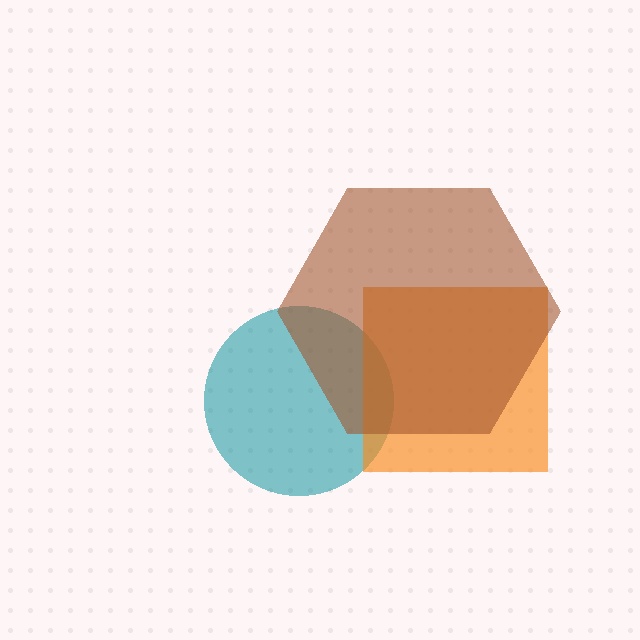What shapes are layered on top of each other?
The layered shapes are: a teal circle, an orange square, a brown hexagon.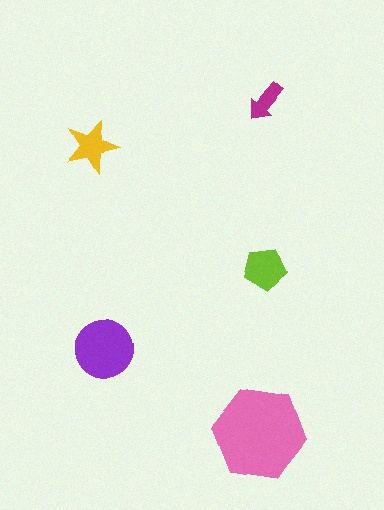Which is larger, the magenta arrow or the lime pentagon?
The lime pentagon.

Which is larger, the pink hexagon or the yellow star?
The pink hexagon.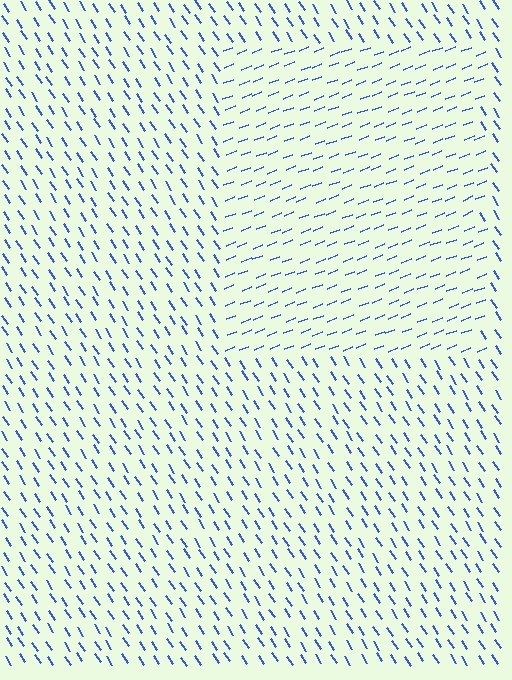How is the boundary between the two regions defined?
The boundary is defined purely by a change in line orientation (approximately 78 degrees difference). All lines are the same color and thickness.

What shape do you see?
I see a rectangle.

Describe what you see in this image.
The image is filled with small blue line segments. A rectangle region in the image has lines oriented differently from the surrounding lines, creating a visible texture boundary.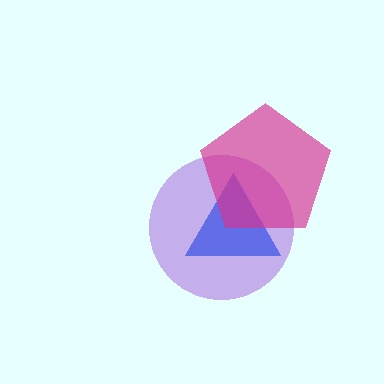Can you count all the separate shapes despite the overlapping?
Yes, there are 3 separate shapes.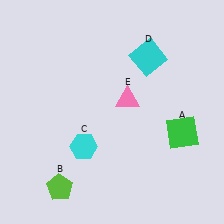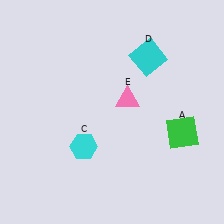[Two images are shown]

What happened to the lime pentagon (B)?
The lime pentagon (B) was removed in Image 2. It was in the bottom-left area of Image 1.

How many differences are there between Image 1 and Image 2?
There is 1 difference between the two images.